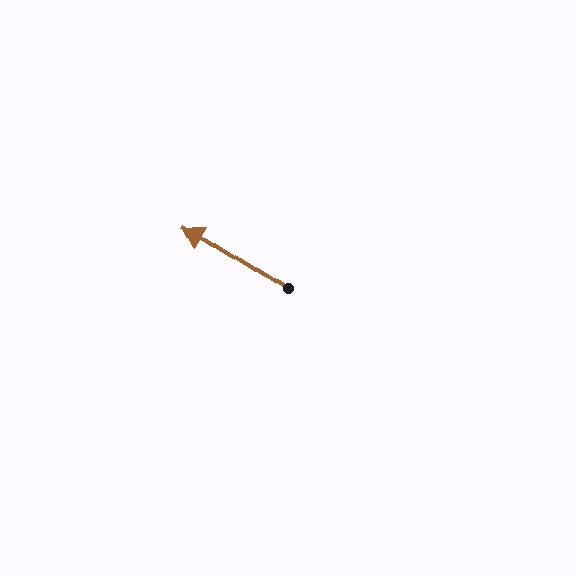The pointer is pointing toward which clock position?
Roughly 10 o'clock.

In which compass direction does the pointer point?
Northwest.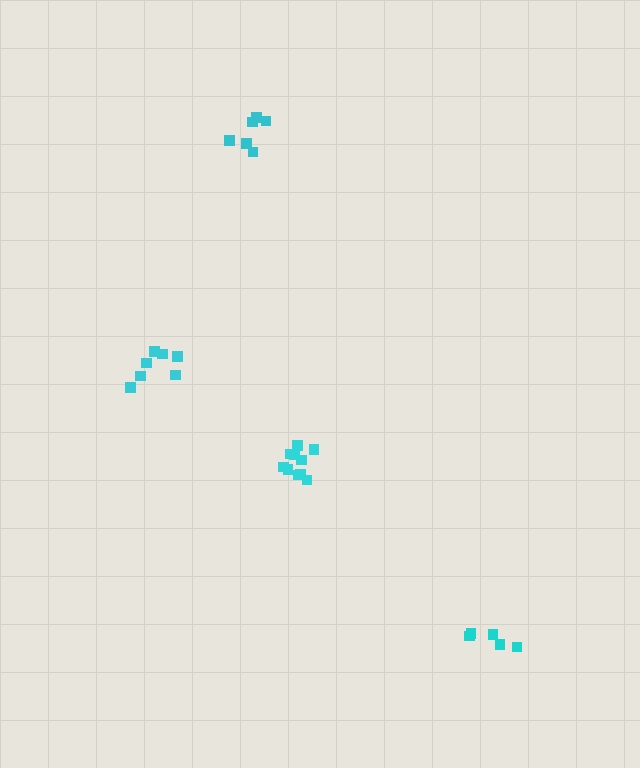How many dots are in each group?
Group 1: 7 dots, Group 2: 10 dots, Group 3: 6 dots, Group 4: 5 dots (28 total).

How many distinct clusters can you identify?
There are 4 distinct clusters.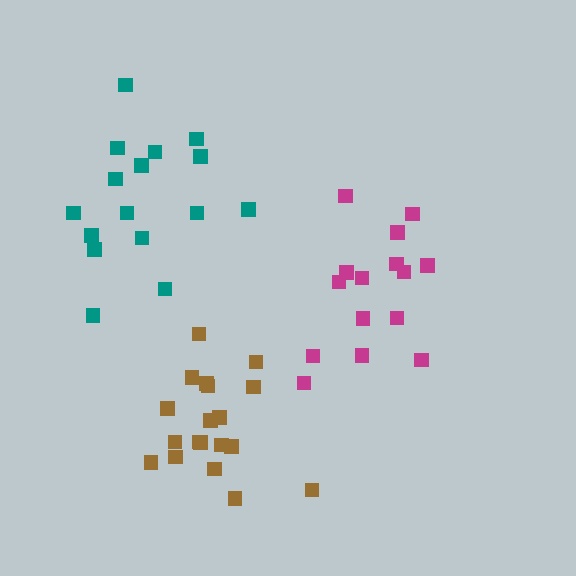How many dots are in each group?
Group 1: 15 dots, Group 2: 19 dots, Group 3: 16 dots (50 total).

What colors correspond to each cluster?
The clusters are colored: magenta, brown, teal.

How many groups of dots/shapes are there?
There are 3 groups.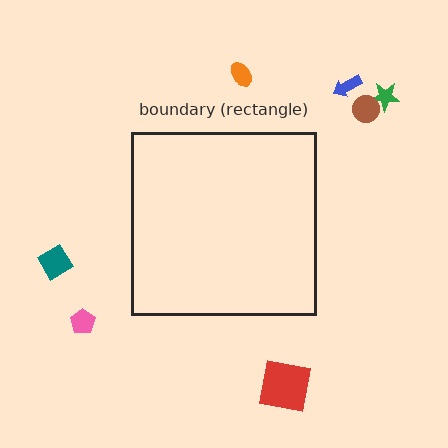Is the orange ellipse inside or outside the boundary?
Outside.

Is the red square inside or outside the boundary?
Outside.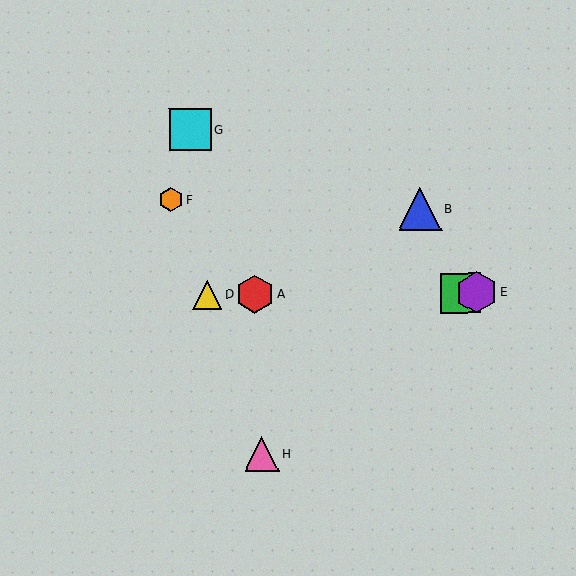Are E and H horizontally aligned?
No, E is at y≈293 and H is at y≈454.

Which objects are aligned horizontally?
Objects A, C, D, E are aligned horizontally.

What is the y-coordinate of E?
Object E is at y≈293.